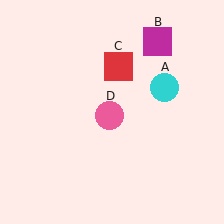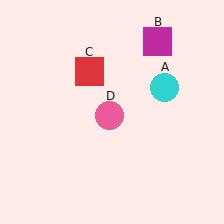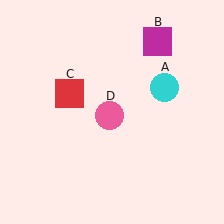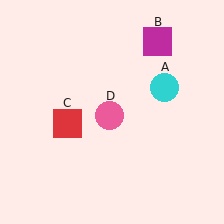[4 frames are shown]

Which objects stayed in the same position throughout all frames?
Cyan circle (object A) and magenta square (object B) and pink circle (object D) remained stationary.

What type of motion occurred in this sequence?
The red square (object C) rotated counterclockwise around the center of the scene.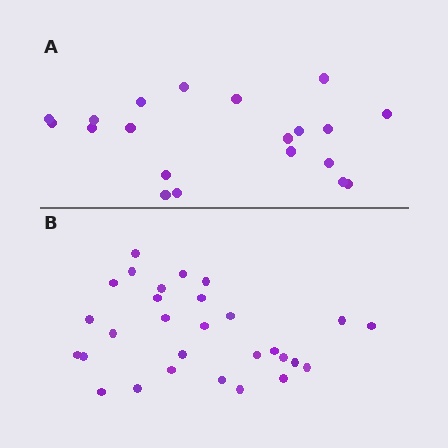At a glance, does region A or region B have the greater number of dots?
Region B (the bottom region) has more dots.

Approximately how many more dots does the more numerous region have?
Region B has roughly 8 or so more dots than region A.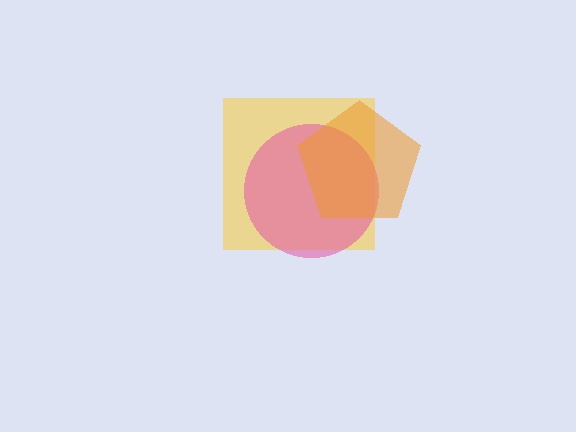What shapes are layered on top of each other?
The layered shapes are: a yellow square, a pink circle, an orange pentagon.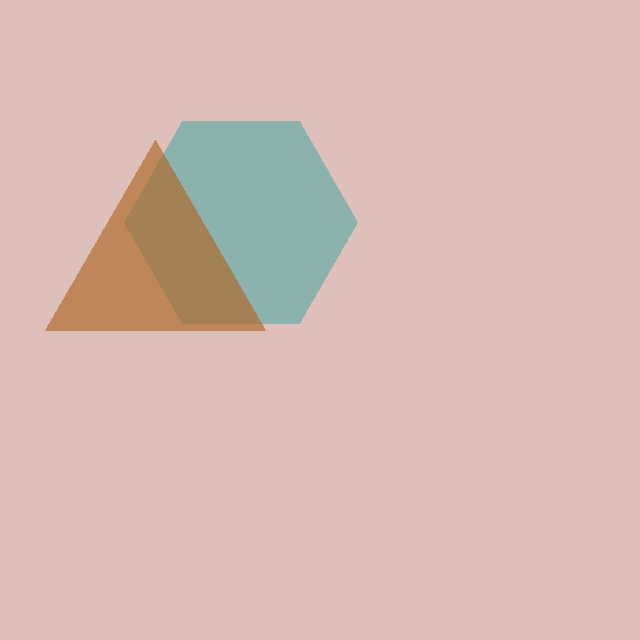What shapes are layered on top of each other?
The layered shapes are: a teal hexagon, a brown triangle.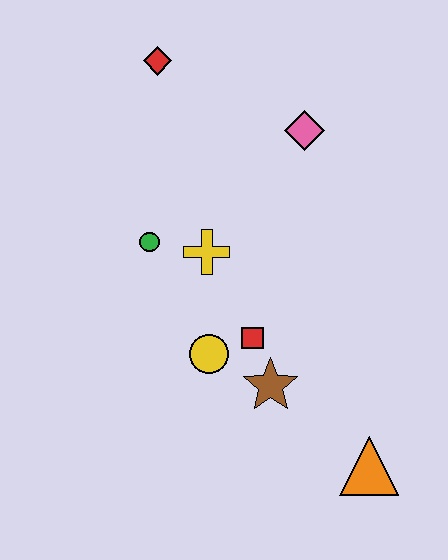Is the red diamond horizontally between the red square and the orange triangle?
No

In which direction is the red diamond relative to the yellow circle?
The red diamond is above the yellow circle.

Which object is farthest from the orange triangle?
The red diamond is farthest from the orange triangle.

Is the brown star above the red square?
No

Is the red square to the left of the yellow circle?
No